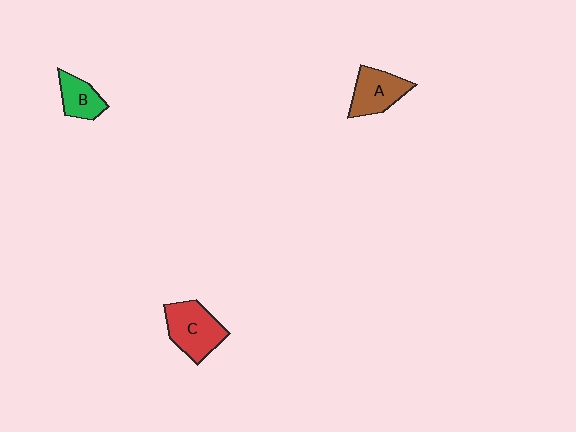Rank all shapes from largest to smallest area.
From largest to smallest: C (red), A (brown), B (green).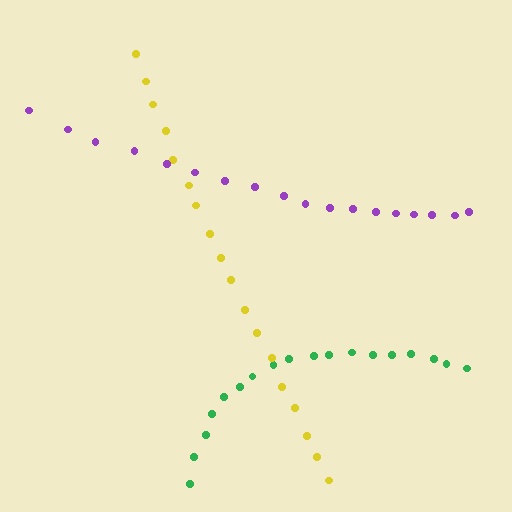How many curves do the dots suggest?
There are 3 distinct paths.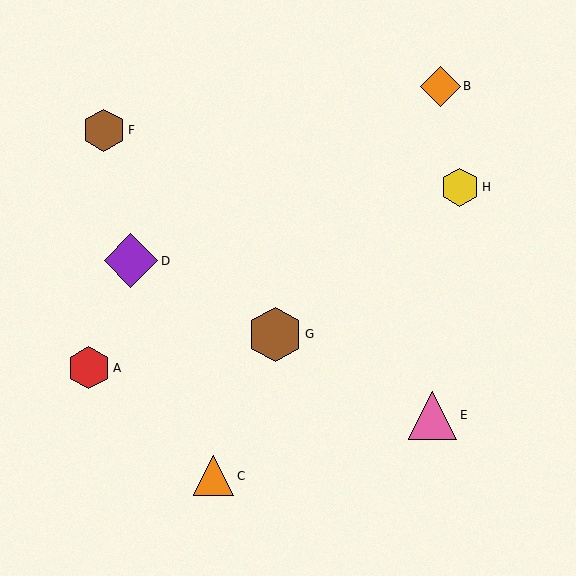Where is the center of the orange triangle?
The center of the orange triangle is at (214, 476).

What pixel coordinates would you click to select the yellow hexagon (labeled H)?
Click at (460, 187) to select the yellow hexagon H.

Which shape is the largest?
The brown hexagon (labeled G) is the largest.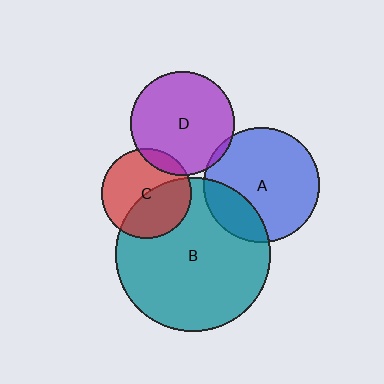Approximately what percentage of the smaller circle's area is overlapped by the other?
Approximately 45%.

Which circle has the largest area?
Circle B (teal).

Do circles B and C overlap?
Yes.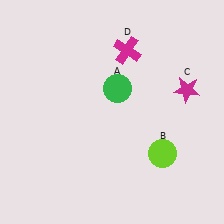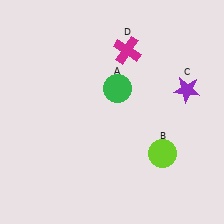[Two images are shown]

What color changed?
The star (C) changed from magenta in Image 1 to purple in Image 2.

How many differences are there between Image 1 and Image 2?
There is 1 difference between the two images.